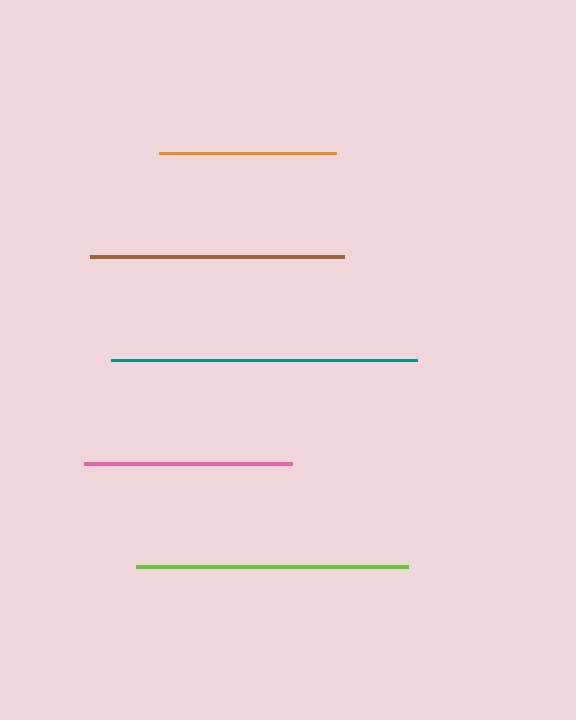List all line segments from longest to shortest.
From longest to shortest: teal, lime, brown, pink, orange.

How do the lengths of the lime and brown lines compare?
The lime and brown lines are approximately the same length.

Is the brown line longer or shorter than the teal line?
The teal line is longer than the brown line.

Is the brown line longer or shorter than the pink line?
The brown line is longer than the pink line.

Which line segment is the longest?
The teal line is the longest at approximately 306 pixels.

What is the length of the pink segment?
The pink segment is approximately 208 pixels long.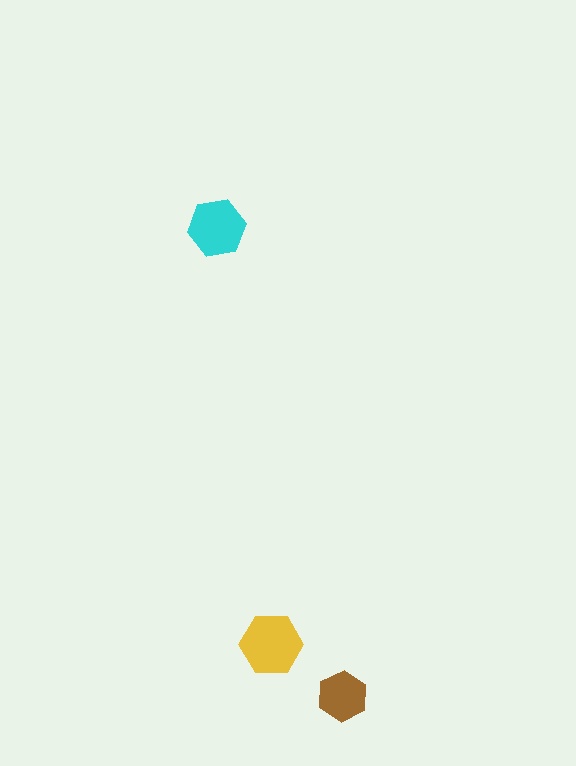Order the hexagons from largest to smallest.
the yellow one, the cyan one, the brown one.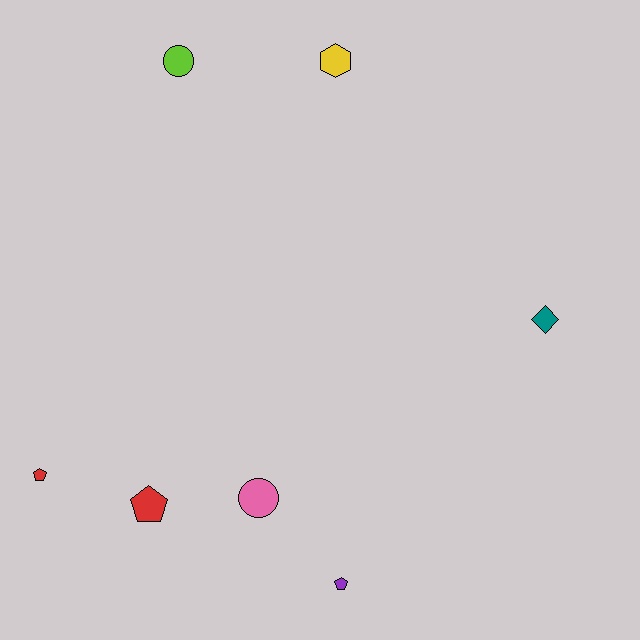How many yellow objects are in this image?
There is 1 yellow object.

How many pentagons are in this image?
There are 3 pentagons.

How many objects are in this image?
There are 7 objects.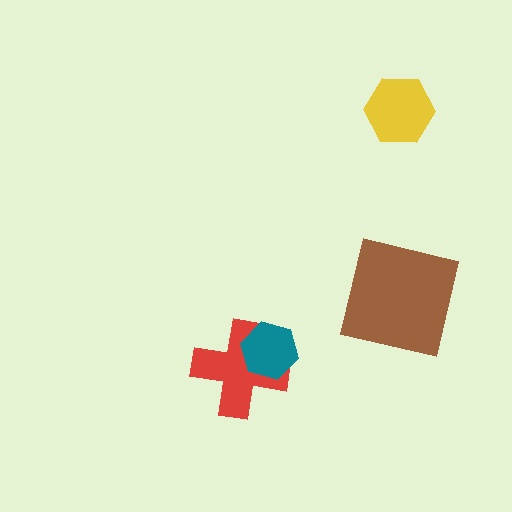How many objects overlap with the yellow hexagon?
0 objects overlap with the yellow hexagon.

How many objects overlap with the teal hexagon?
1 object overlaps with the teal hexagon.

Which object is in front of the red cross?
The teal hexagon is in front of the red cross.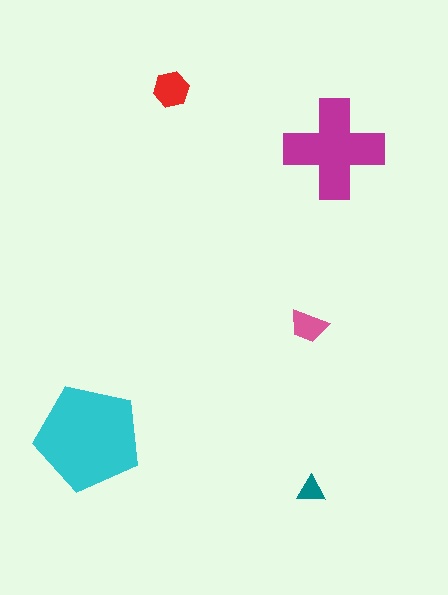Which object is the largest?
The cyan pentagon.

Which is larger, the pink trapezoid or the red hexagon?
The red hexagon.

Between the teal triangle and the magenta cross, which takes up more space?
The magenta cross.